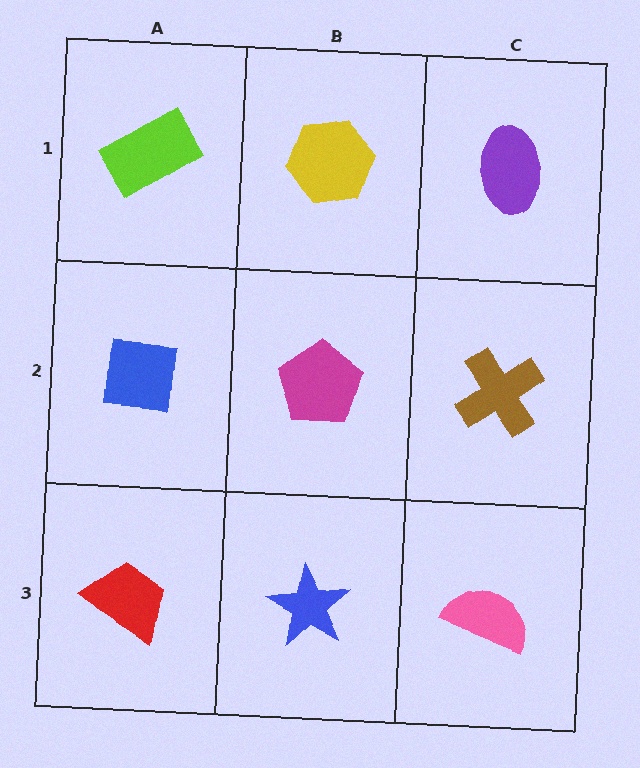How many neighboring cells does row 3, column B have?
3.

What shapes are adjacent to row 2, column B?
A yellow hexagon (row 1, column B), a blue star (row 3, column B), a blue square (row 2, column A), a brown cross (row 2, column C).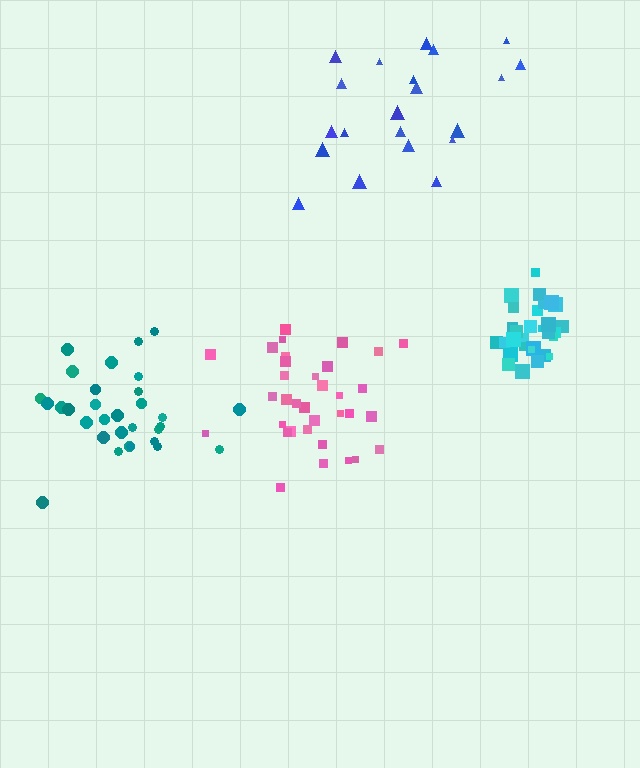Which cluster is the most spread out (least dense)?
Blue.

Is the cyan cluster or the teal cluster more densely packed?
Cyan.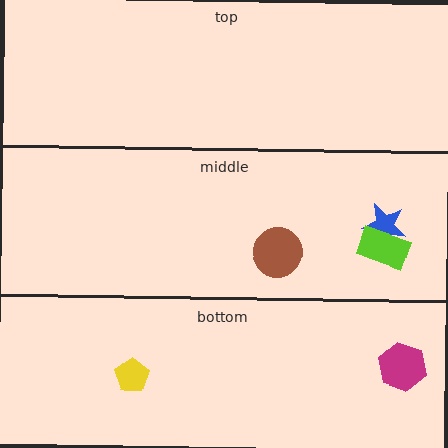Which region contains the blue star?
The middle region.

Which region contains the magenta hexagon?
The bottom region.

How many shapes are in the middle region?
3.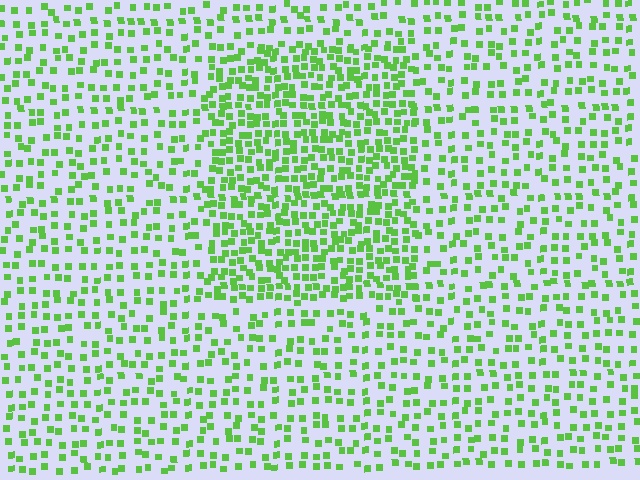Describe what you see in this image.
The image contains small lime elements arranged at two different densities. A rectangle-shaped region is visible where the elements are more densely packed than the surrounding area.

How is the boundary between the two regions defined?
The boundary is defined by a change in element density (approximately 2.0x ratio). All elements are the same color, size, and shape.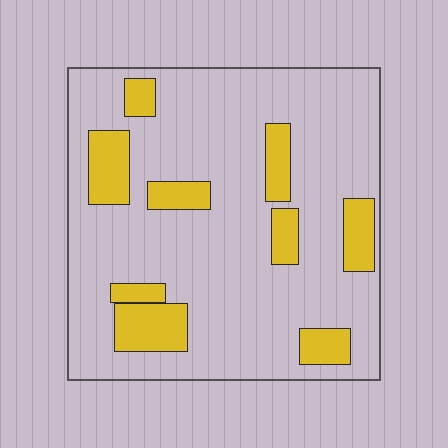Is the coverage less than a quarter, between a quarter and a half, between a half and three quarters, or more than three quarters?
Less than a quarter.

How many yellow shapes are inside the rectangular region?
9.